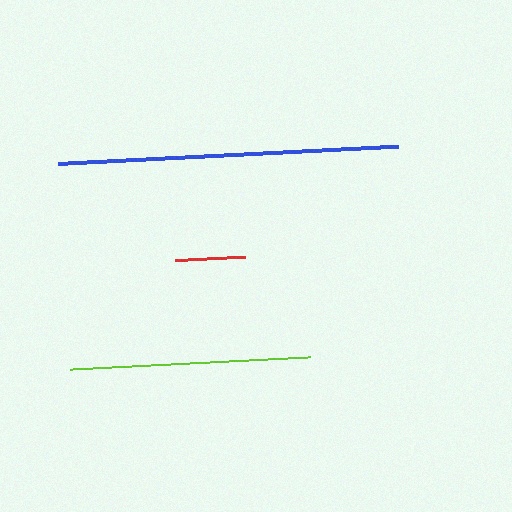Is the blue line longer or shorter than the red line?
The blue line is longer than the red line.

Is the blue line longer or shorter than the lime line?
The blue line is longer than the lime line.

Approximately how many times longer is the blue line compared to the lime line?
The blue line is approximately 1.4 times the length of the lime line.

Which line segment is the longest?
The blue line is the longest at approximately 340 pixels.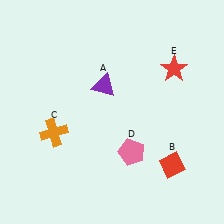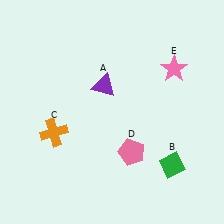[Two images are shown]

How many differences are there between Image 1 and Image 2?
There are 2 differences between the two images.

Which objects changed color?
B changed from red to green. E changed from red to pink.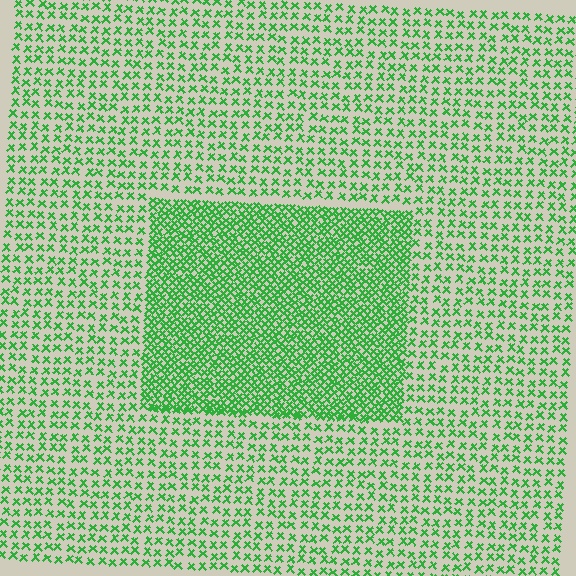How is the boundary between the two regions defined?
The boundary is defined by a change in element density (approximately 2.3x ratio). All elements are the same color, size, and shape.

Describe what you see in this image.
The image contains small green elements arranged at two different densities. A rectangle-shaped region is visible where the elements are more densely packed than the surrounding area.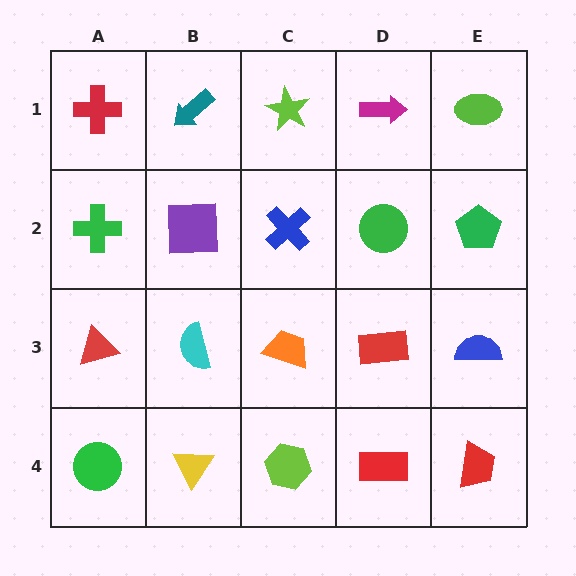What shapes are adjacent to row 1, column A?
A green cross (row 2, column A), a teal arrow (row 1, column B).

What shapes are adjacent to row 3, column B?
A purple square (row 2, column B), a yellow triangle (row 4, column B), a red triangle (row 3, column A), an orange trapezoid (row 3, column C).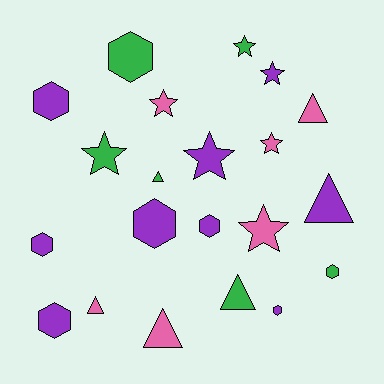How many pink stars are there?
There are 3 pink stars.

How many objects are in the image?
There are 21 objects.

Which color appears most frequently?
Purple, with 9 objects.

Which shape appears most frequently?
Hexagon, with 8 objects.